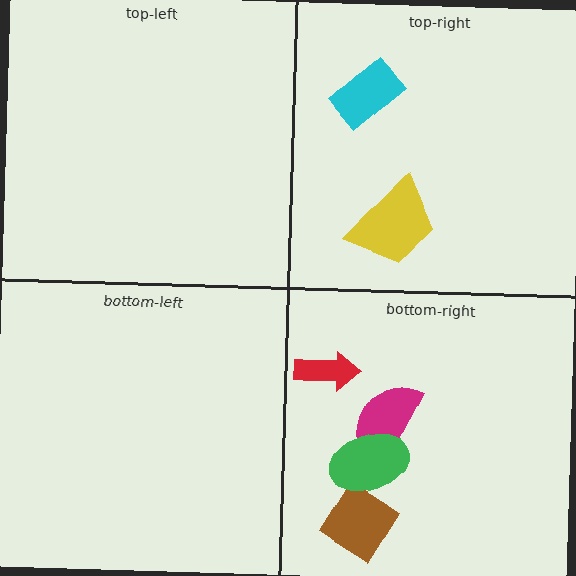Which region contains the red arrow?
The bottom-right region.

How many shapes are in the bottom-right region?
4.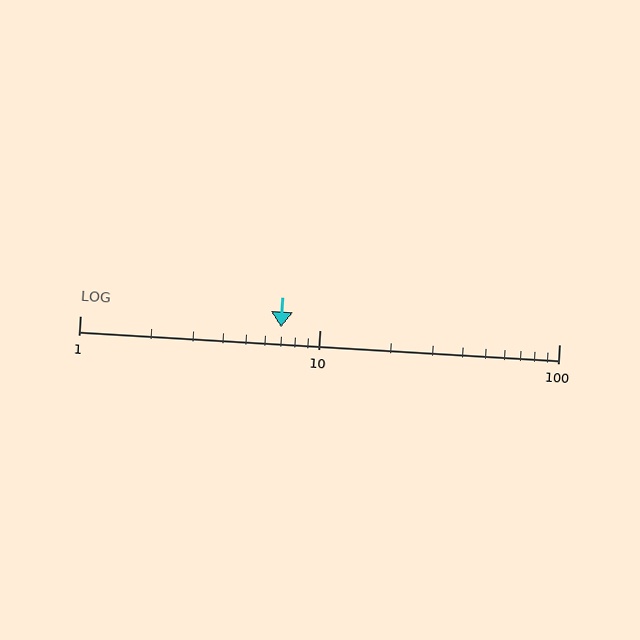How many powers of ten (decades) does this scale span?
The scale spans 2 decades, from 1 to 100.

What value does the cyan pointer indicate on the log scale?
The pointer indicates approximately 6.9.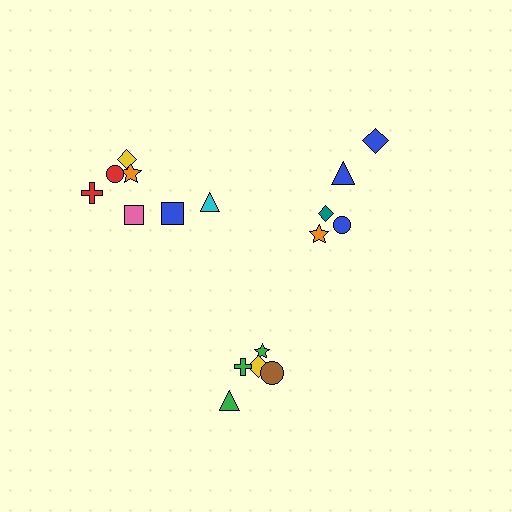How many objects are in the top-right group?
There are 5 objects.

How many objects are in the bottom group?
There are 5 objects.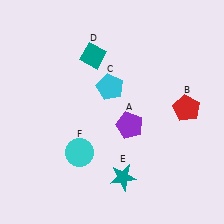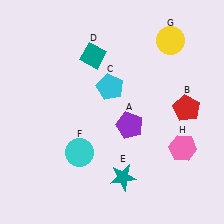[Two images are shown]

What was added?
A yellow circle (G), a pink hexagon (H) were added in Image 2.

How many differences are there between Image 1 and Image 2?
There are 2 differences between the two images.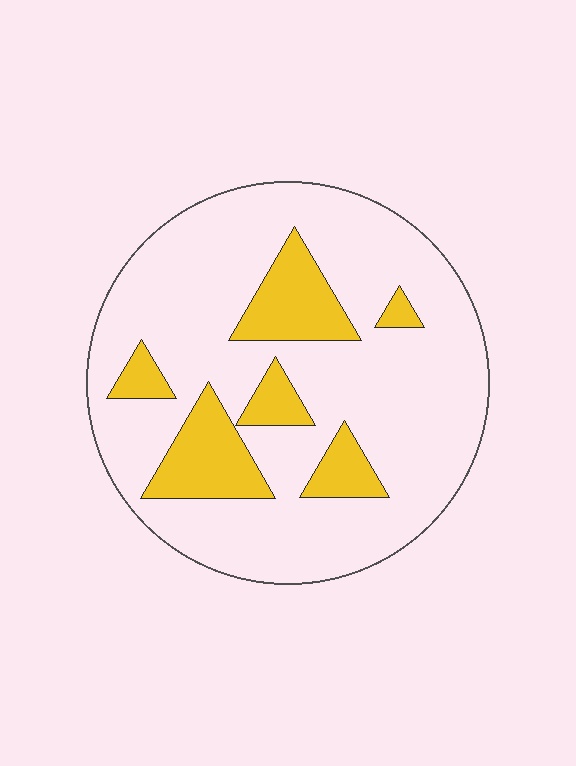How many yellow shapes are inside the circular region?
6.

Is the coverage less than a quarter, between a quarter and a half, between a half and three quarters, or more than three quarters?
Less than a quarter.